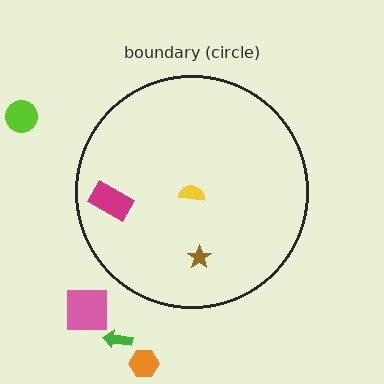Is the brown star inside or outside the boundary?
Inside.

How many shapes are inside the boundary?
3 inside, 4 outside.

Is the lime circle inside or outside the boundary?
Outside.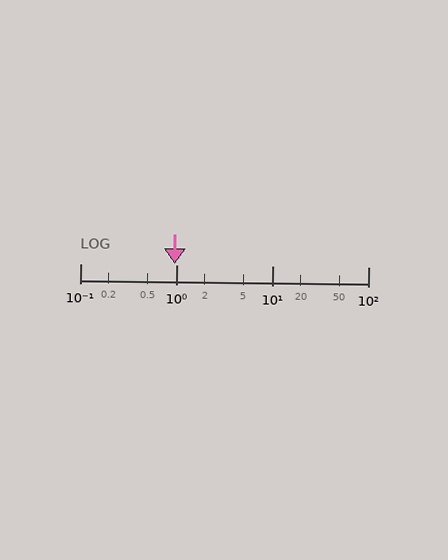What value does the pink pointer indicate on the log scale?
The pointer indicates approximately 0.97.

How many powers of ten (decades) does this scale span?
The scale spans 3 decades, from 0.1 to 100.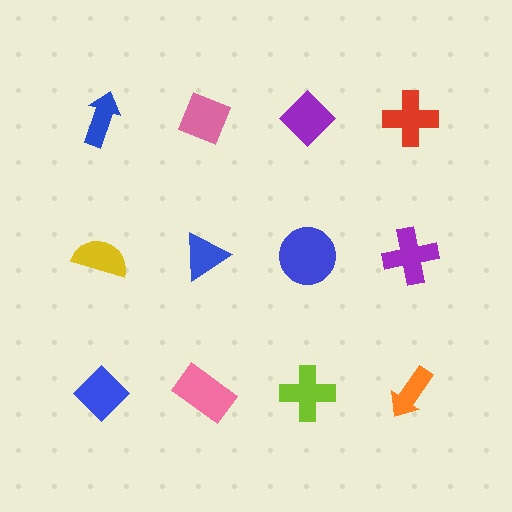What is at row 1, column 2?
A pink diamond.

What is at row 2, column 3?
A blue circle.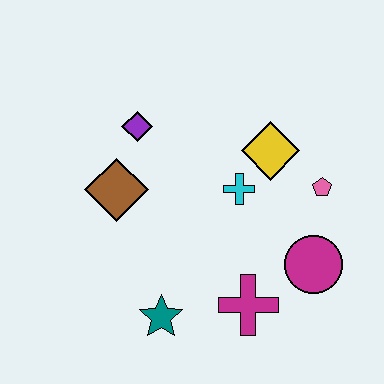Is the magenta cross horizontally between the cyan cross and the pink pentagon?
Yes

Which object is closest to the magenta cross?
The magenta circle is closest to the magenta cross.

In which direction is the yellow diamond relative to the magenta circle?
The yellow diamond is above the magenta circle.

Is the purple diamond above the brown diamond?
Yes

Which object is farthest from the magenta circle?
The purple diamond is farthest from the magenta circle.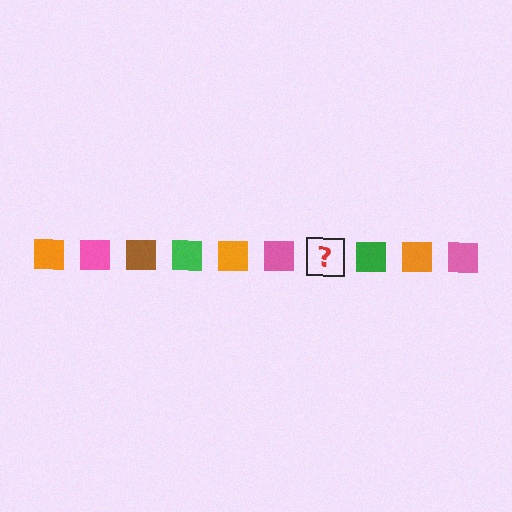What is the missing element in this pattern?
The missing element is a brown square.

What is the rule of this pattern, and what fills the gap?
The rule is that the pattern cycles through orange, pink, brown, green squares. The gap should be filled with a brown square.